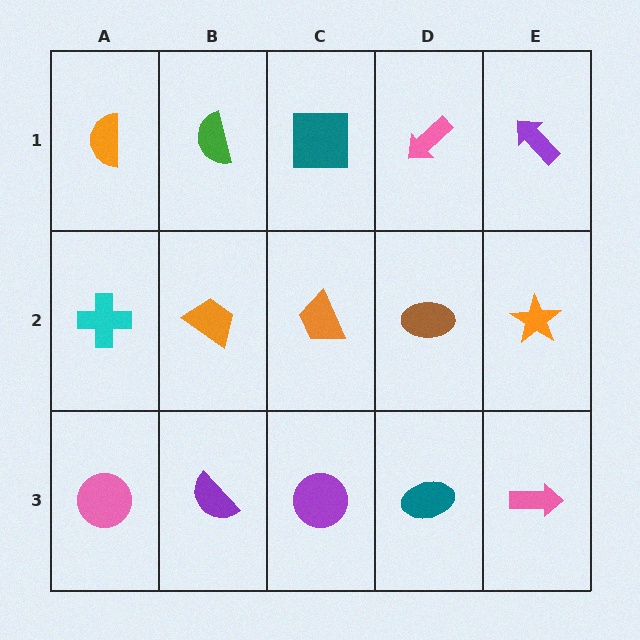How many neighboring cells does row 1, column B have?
3.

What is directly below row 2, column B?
A purple semicircle.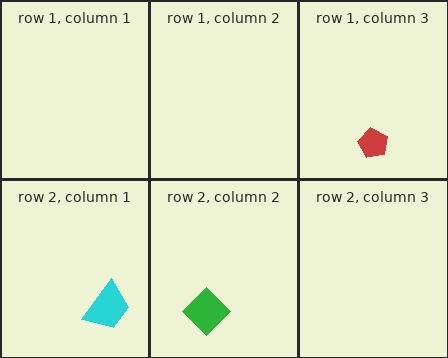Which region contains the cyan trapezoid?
The row 2, column 1 region.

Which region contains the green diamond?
The row 2, column 2 region.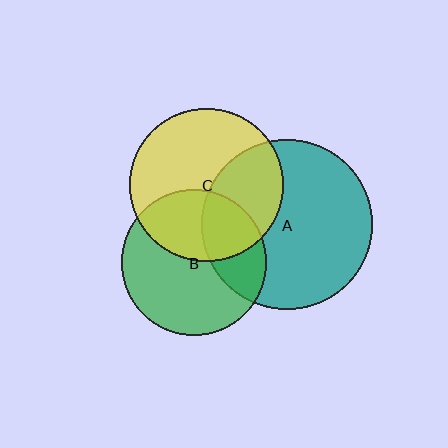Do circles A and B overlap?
Yes.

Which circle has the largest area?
Circle A (teal).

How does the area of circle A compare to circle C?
Approximately 1.2 times.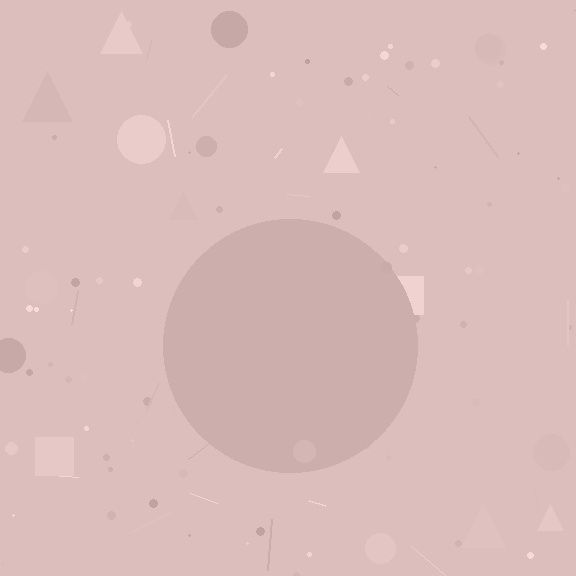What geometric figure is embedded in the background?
A circle is embedded in the background.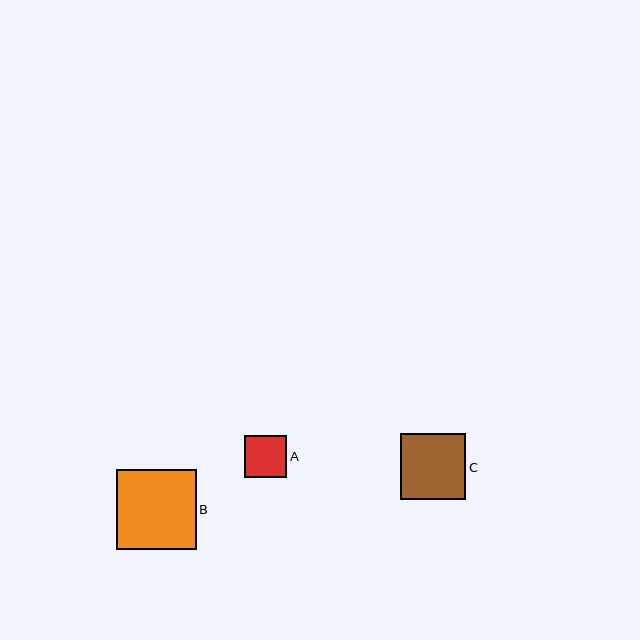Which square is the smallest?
Square A is the smallest with a size of approximately 42 pixels.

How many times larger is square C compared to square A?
Square C is approximately 1.6 times the size of square A.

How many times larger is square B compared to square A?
Square B is approximately 1.9 times the size of square A.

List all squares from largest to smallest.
From largest to smallest: B, C, A.